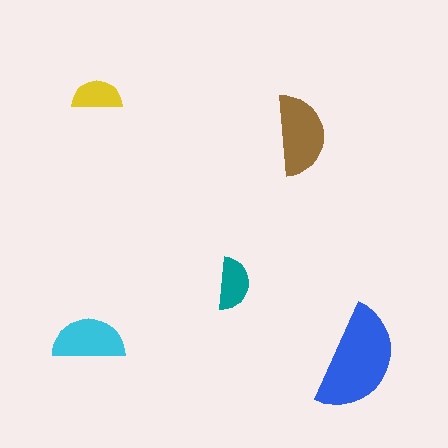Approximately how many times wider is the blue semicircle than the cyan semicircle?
About 1.5 times wider.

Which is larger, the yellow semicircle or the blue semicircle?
The blue one.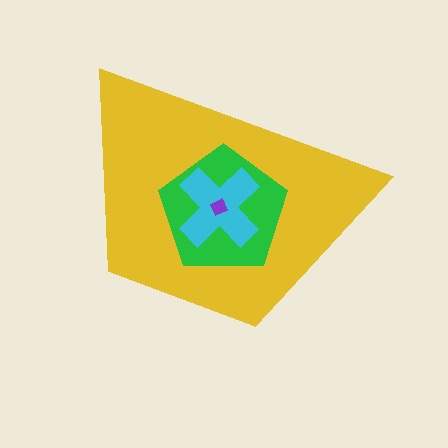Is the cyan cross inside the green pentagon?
Yes.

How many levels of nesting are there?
4.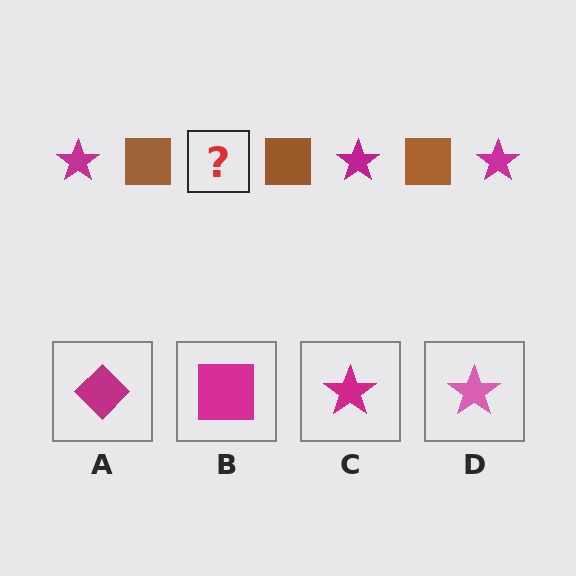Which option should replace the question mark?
Option C.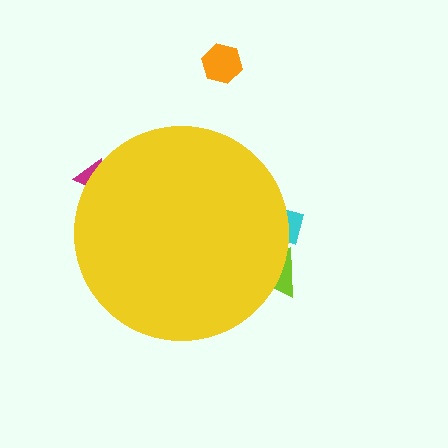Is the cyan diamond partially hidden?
Yes, the cyan diamond is partially hidden behind the yellow circle.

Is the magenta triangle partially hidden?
Yes, the magenta triangle is partially hidden behind the yellow circle.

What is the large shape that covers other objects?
A yellow circle.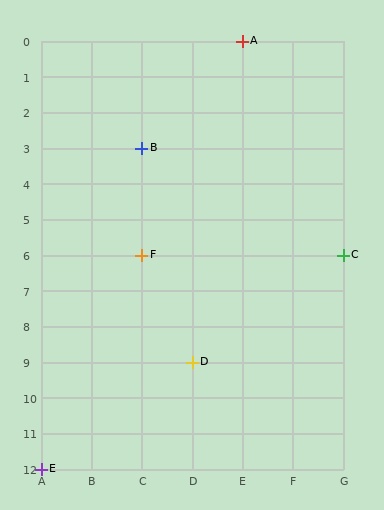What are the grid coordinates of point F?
Point F is at grid coordinates (C, 6).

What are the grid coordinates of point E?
Point E is at grid coordinates (A, 12).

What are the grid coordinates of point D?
Point D is at grid coordinates (D, 9).